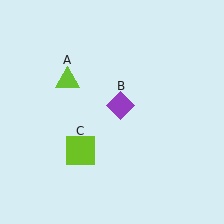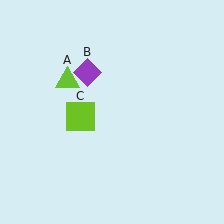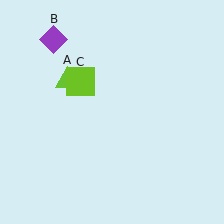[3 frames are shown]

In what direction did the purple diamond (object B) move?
The purple diamond (object B) moved up and to the left.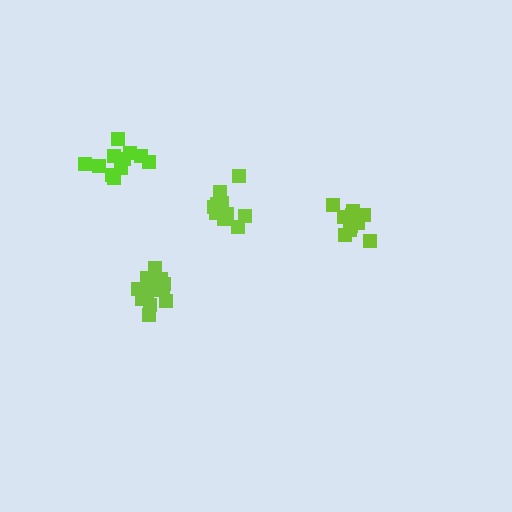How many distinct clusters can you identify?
There are 4 distinct clusters.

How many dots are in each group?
Group 1: 11 dots, Group 2: 12 dots, Group 3: 16 dots, Group 4: 12 dots (51 total).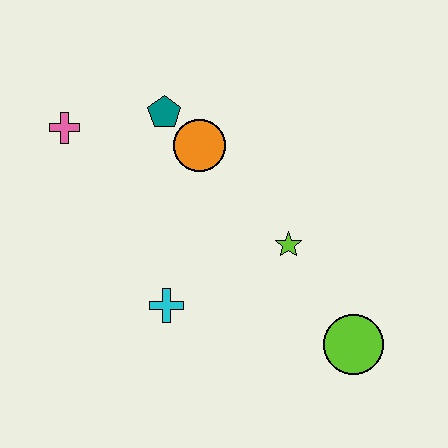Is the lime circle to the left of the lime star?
No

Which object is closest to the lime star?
The lime circle is closest to the lime star.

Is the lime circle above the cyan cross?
No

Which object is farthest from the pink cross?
The lime circle is farthest from the pink cross.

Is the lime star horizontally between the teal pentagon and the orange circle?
No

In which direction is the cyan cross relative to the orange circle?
The cyan cross is below the orange circle.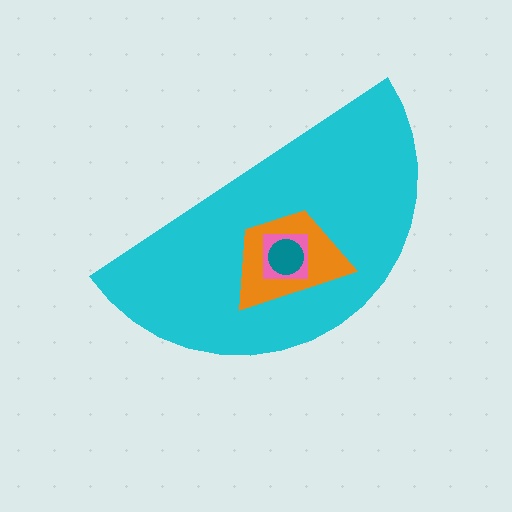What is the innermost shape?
The teal circle.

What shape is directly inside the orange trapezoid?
The pink square.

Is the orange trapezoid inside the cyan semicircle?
Yes.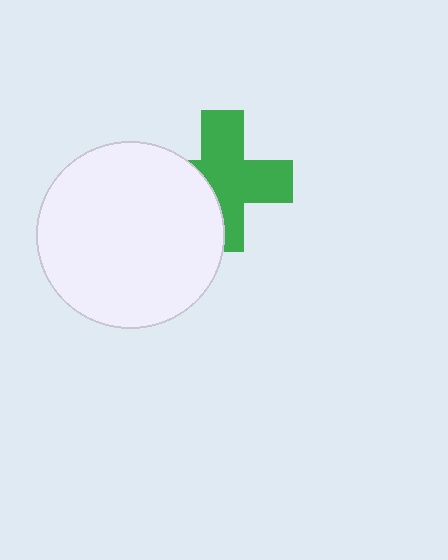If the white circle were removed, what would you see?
You would see the complete green cross.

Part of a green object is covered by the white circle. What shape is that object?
It is a cross.